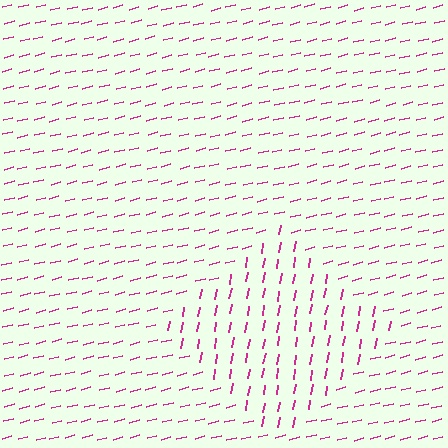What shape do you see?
I see a diamond.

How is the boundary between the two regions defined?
The boundary is defined purely by a change in line orientation (approximately 65 degrees difference). All lines are the same color and thickness.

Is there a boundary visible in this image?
Yes, there is a texture boundary formed by a change in line orientation.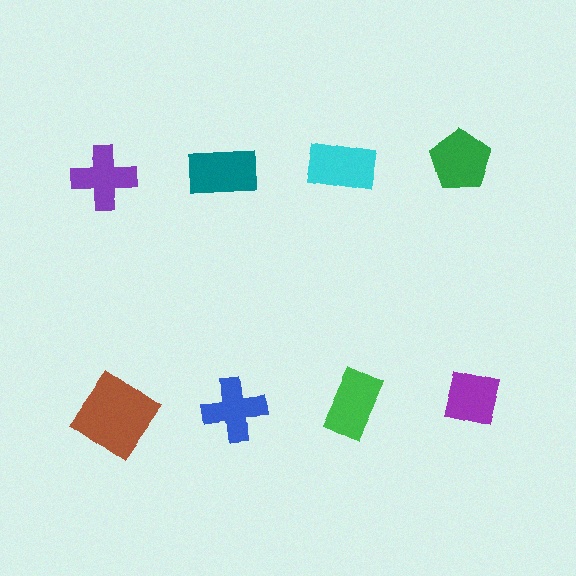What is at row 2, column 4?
A purple square.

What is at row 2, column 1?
A brown diamond.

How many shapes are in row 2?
4 shapes.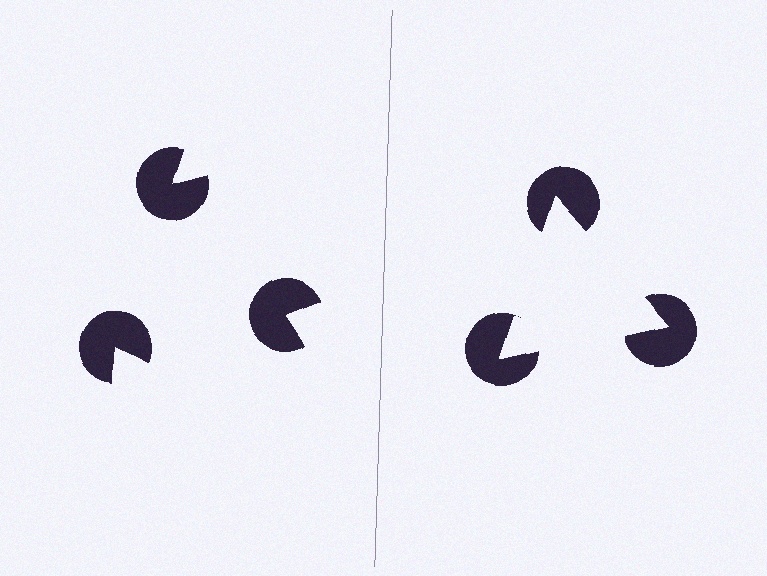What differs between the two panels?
The pac-man discs are positioned identically on both sides; only the wedge orientations differ. On the right they align to a triangle; on the left they are misaligned.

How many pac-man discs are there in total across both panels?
6 — 3 on each side.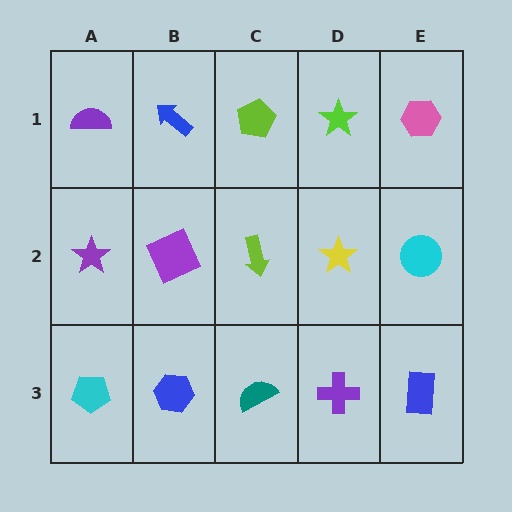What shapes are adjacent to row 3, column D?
A yellow star (row 2, column D), a teal semicircle (row 3, column C), a blue rectangle (row 3, column E).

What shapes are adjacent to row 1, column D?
A yellow star (row 2, column D), a lime pentagon (row 1, column C), a pink hexagon (row 1, column E).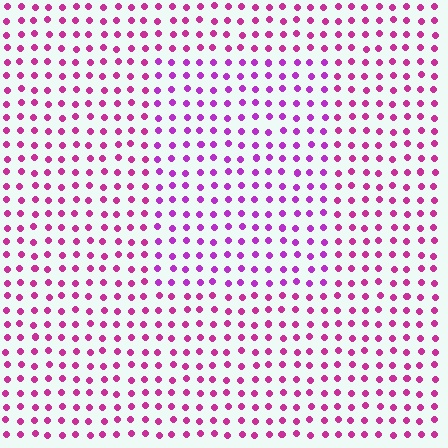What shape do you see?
I see a rectangle.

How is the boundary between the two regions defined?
The boundary is defined purely by a slight shift in hue (about 25 degrees). Spacing, size, and orientation are identical on both sides.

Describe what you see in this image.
The image is filled with small magenta elements in a uniform arrangement. A rectangle-shaped region is visible where the elements are tinted to a slightly different hue, forming a subtle color boundary.